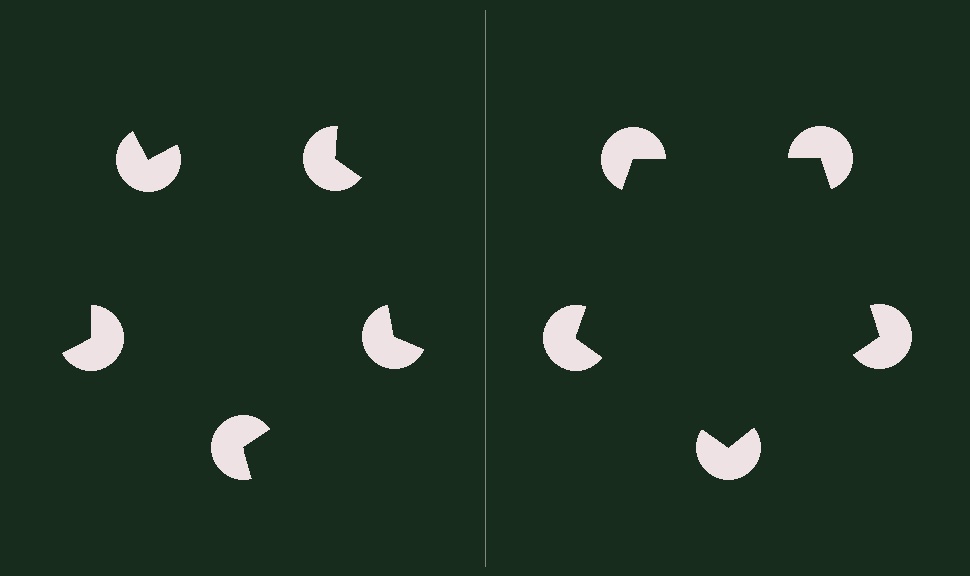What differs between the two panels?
The pac-man discs are positioned identically on both sides; only the wedge orientations differ. On the right they align to a pentagon; on the left they are misaligned.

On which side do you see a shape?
An illusory pentagon appears on the right side. On the left side the wedge cuts are rotated, so no coherent shape forms.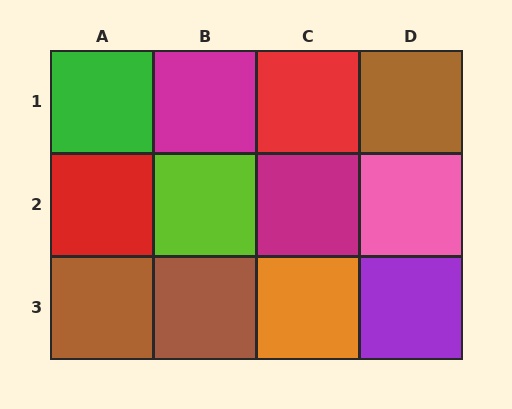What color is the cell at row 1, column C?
Red.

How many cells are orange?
1 cell is orange.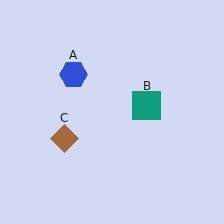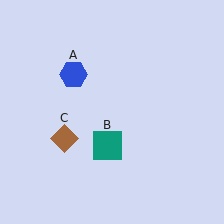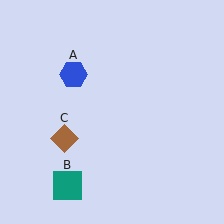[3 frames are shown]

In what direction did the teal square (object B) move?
The teal square (object B) moved down and to the left.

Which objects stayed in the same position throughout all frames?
Blue hexagon (object A) and brown diamond (object C) remained stationary.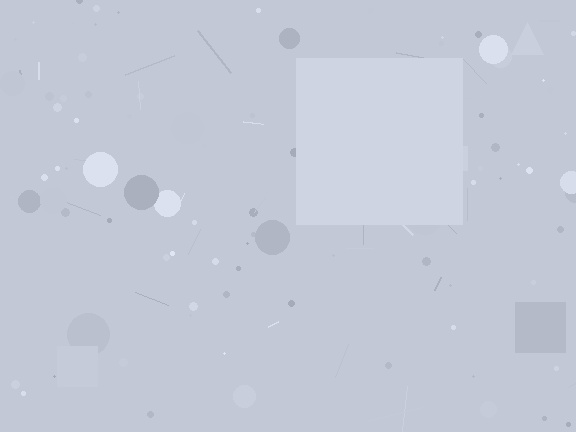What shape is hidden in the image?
A square is hidden in the image.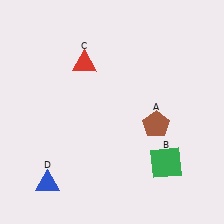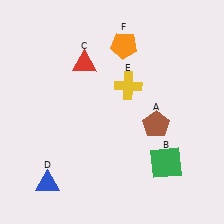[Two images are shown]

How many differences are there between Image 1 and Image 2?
There are 2 differences between the two images.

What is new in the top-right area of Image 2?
A yellow cross (E) was added in the top-right area of Image 2.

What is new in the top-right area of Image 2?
An orange pentagon (F) was added in the top-right area of Image 2.